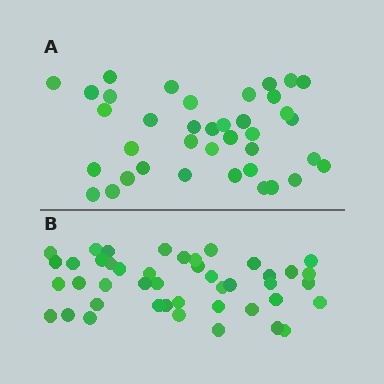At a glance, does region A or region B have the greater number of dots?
Region B (the bottom region) has more dots.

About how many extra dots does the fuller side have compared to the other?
Region B has about 6 more dots than region A.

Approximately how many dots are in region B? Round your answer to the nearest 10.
About 40 dots. (The exact count is 44, which rounds to 40.)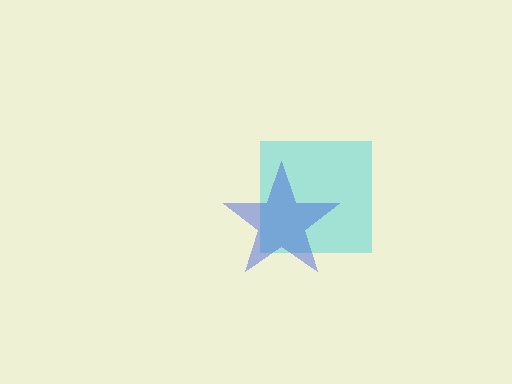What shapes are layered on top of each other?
The layered shapes are: a cyan square, a blue star.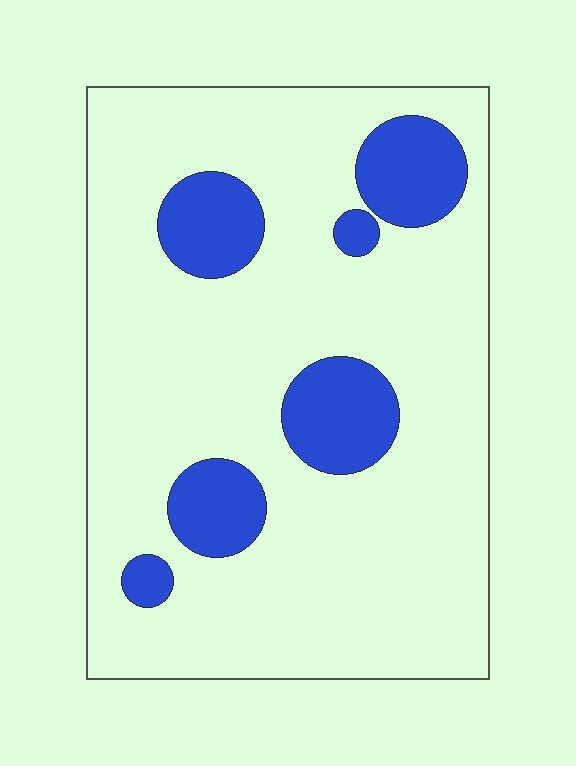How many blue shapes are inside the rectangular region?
6.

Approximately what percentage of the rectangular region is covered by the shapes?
Approximately 20%.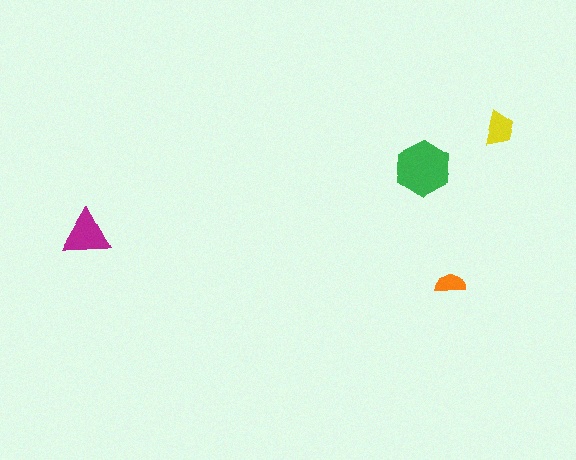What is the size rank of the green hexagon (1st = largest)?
1st.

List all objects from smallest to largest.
The orange semicircle, the yellow trapezoid, the magenta triangle, the green hexagon.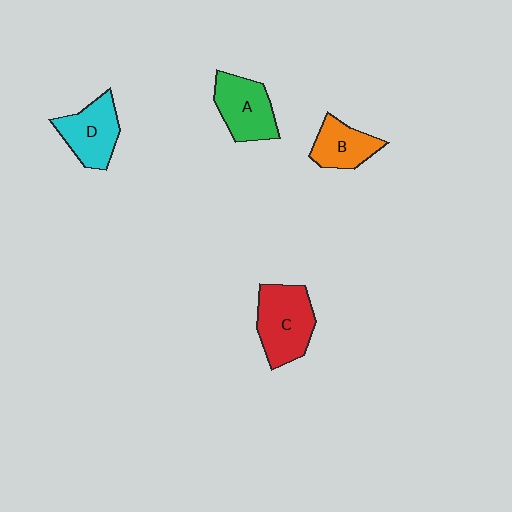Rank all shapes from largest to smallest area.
From largest to smallest: C (red), A (green), D (cyan), B (orange).